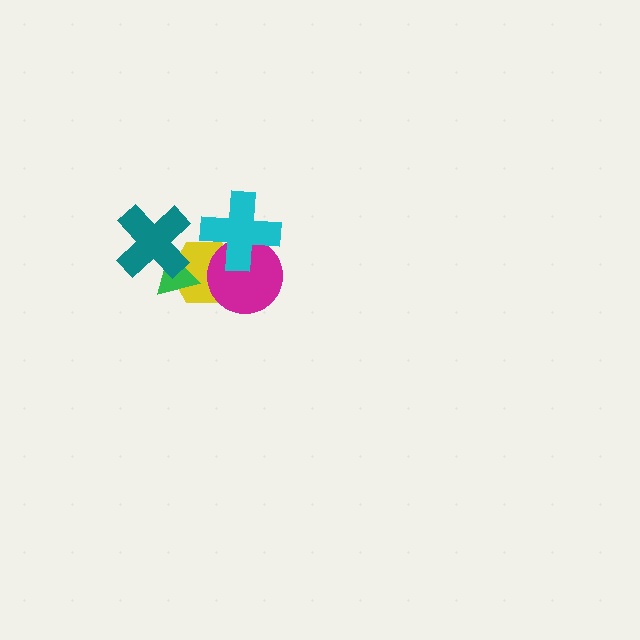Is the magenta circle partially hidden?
Yes, it is partially covered by another shape.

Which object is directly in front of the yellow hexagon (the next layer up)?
The magenta circle is directly in front of the yellow hexagon.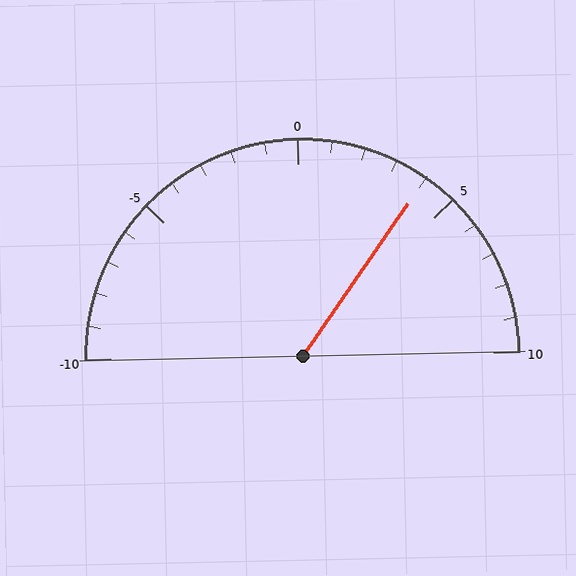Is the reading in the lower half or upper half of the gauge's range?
The reading is in the upper half of the range (-10 to 10).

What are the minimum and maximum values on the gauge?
The gauge ranges from -10 to 10.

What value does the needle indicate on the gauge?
The needle indicates approximately 4.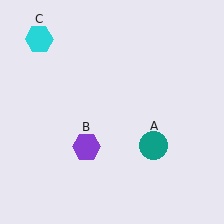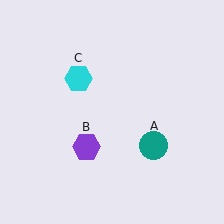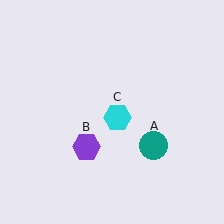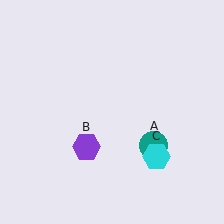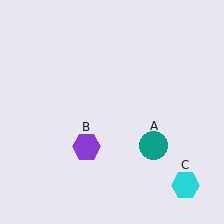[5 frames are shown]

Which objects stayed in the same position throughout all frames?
Teal circle (object A) and purple hexagon (object B) remained stationary.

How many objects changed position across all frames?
1 object changed position: cyan hexagon (object C).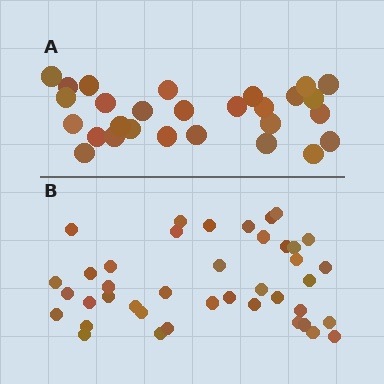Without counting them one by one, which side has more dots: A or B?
Region B (the bottom region) has more dots.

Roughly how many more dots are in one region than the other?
Region B has approximately 15 more dots than region A.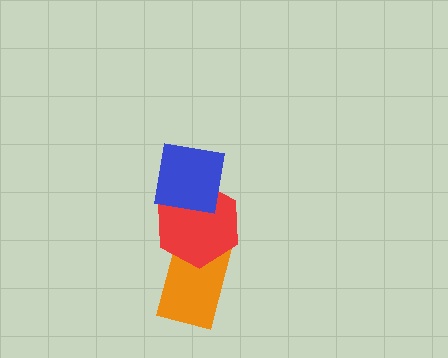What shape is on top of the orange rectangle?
The red hexagon is on top of the orange rectangle.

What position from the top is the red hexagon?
The red hexagon is 2nd from the top.